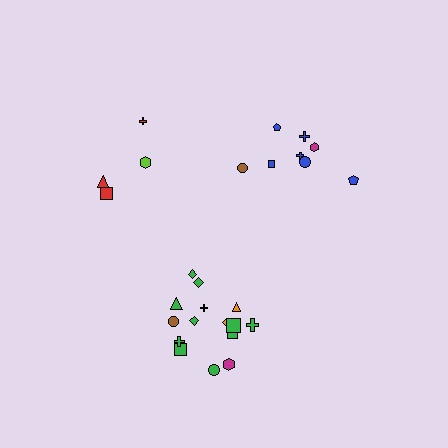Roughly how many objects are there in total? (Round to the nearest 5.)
Roughly 25 objects in total.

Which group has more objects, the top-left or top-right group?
The top-right group.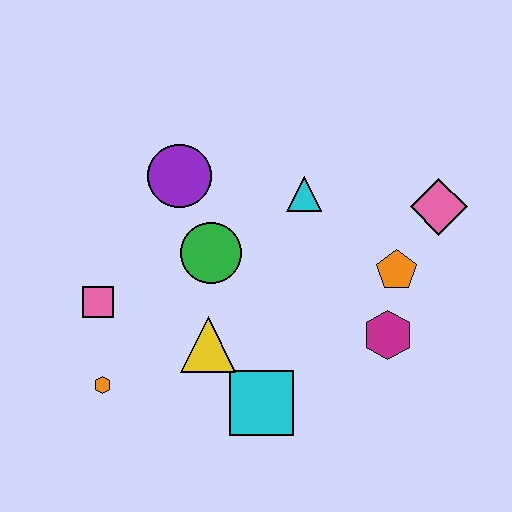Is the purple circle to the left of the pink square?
No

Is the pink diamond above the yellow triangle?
Yes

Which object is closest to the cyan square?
The yellow triangle is closest to the cyan square.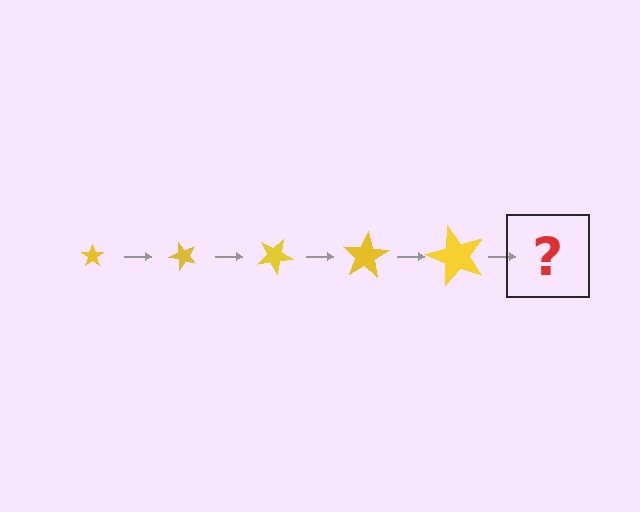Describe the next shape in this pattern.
It should be a star, larger than the previous one and rotated 250 degrees from the start.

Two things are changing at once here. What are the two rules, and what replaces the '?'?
The two rules are that the star grows larger each step and it rotates 50 degrees each step. The '?' should be a star, larger than the previous one and rotated 250 degrees from the start.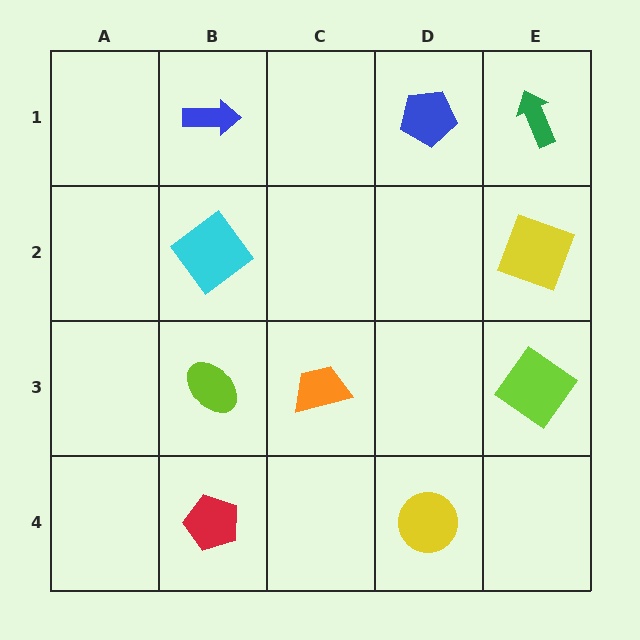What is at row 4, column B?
A red pentagon.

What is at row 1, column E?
A green arrow.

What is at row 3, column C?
An orange trapezoid.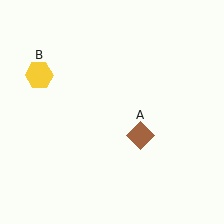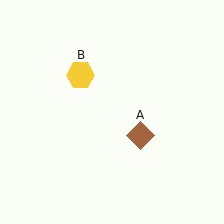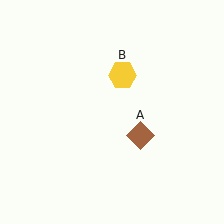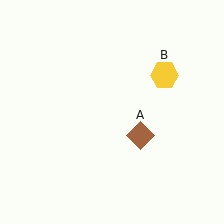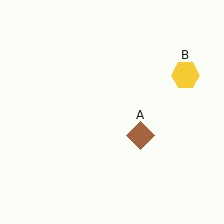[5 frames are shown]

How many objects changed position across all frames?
1 object changed position: yellow hexagon (object B).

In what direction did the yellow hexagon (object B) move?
The yellow hexagon (object B) moved right.